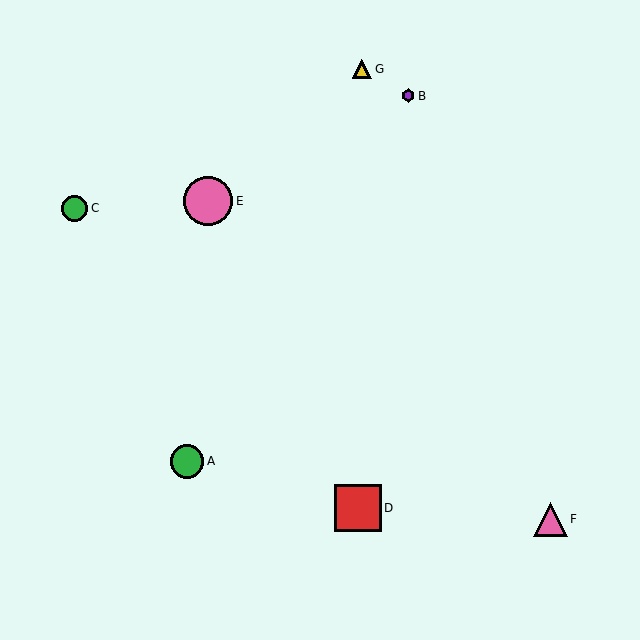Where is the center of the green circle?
The center of the green circle is at (187, 461).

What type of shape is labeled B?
Shape B is a purple hexagon.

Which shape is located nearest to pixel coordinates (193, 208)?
The pink circle (labeled E) at (208, 201) is nearest to that location.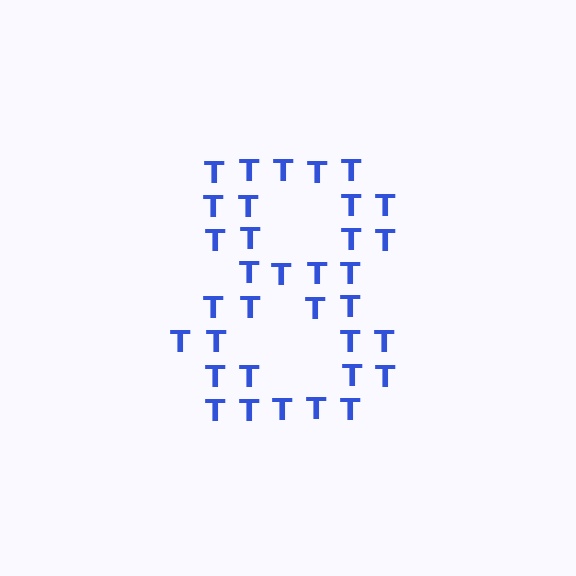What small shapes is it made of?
It is made of small letter T's.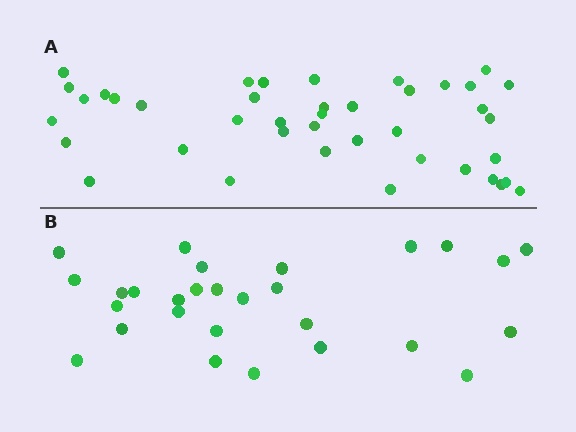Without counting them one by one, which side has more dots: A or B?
Region A (the top region) has more dots.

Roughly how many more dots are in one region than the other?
Region A has approximately 15 more dots than region B.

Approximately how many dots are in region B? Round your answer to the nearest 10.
About 30 dots. (The exact count is 28, which rounds to 30.)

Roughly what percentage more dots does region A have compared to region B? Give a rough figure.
About 45% more.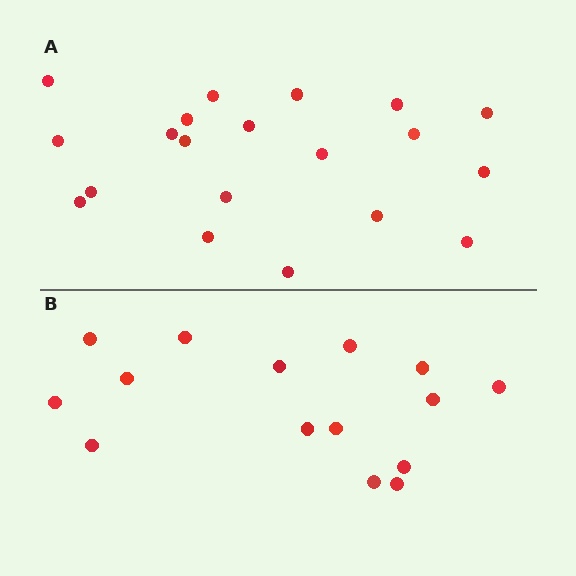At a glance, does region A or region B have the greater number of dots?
Region A (the top region) has more dots.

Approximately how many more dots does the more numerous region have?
Region A has about 5 more dots than region B.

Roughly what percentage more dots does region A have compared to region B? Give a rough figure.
About 35% more.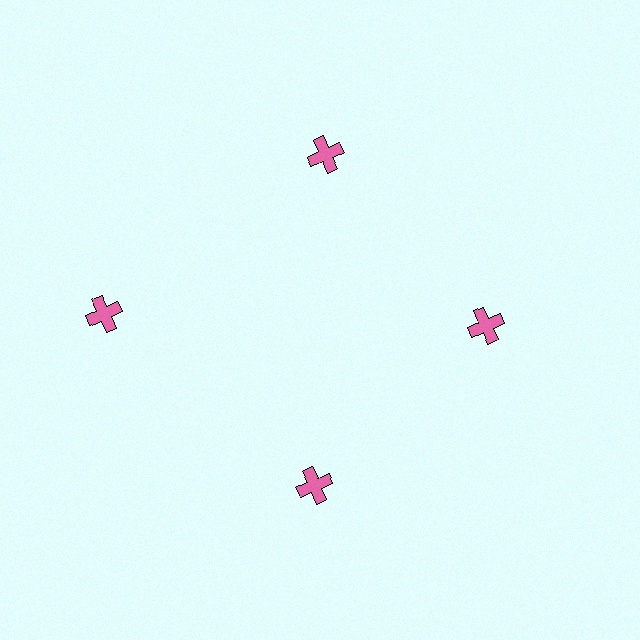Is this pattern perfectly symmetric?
No. The 4 pink crosses are arranged in a ring, but one element near the 9 o'clock position is pushed outward from the center, breaking the 4-fold rotational symmetry.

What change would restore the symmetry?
The symmetry would be restored by moving it inward, back onto the ring so that all 4 crosses sit at equal angles and equal distance from the center.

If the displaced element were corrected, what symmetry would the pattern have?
It would have 4-fold rotational symmetry — the pattern would map onto itself every 90 degrees.